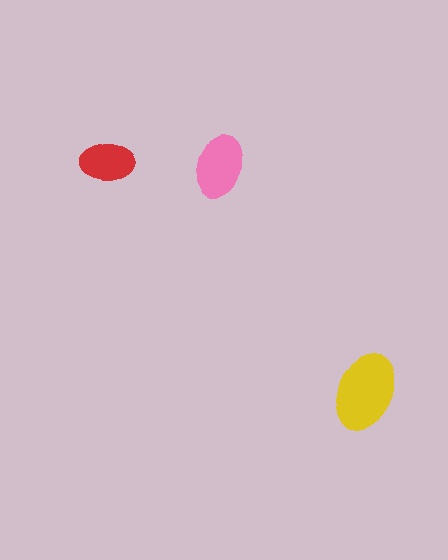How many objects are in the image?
There are 3 objects in the image.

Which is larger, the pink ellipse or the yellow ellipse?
The yellow one.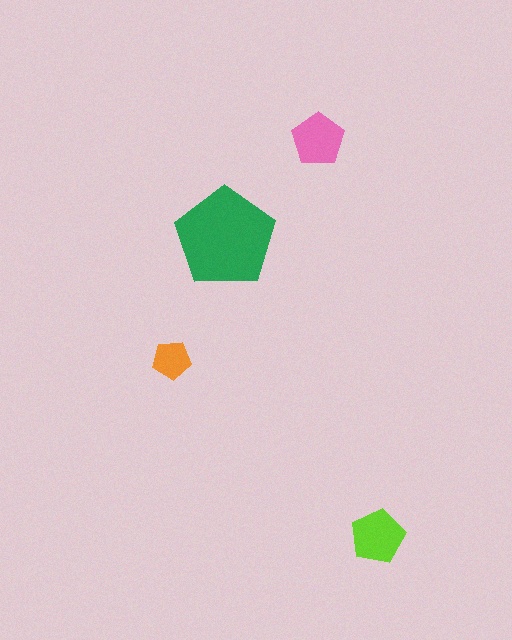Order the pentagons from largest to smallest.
the green one, the lime one, the pink one, the orange one.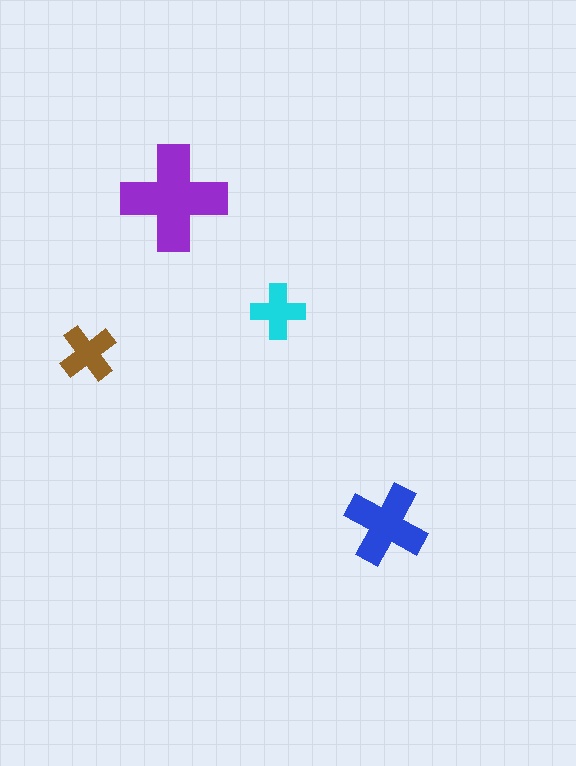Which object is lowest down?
The blue cross is bottommost.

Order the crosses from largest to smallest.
the purple one, the blue one, the brown one, the cyan one.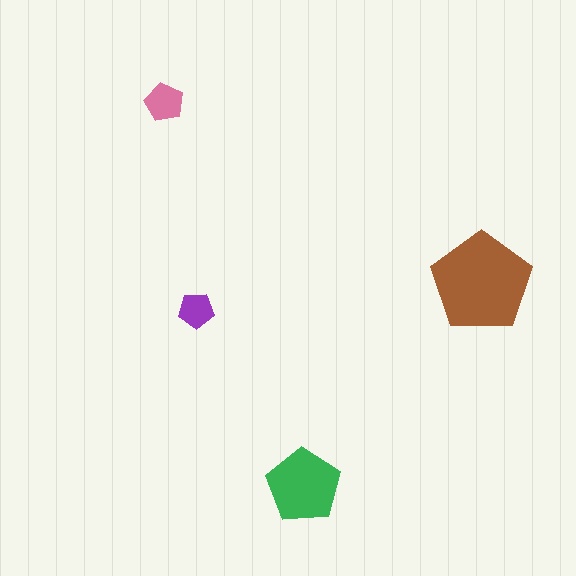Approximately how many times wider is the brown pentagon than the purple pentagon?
About 3 times wider.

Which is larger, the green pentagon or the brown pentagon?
The brown one.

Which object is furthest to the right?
The brown pentagon is rightmost.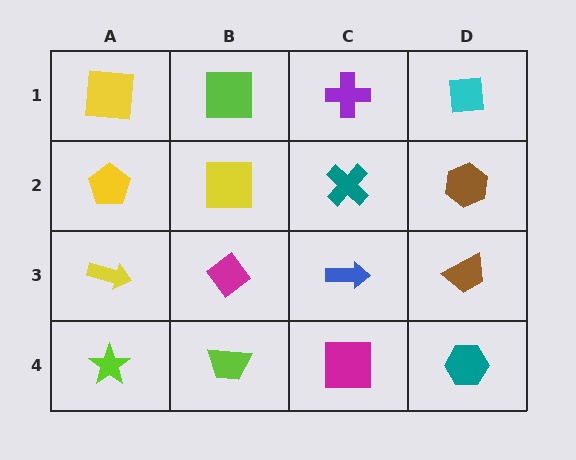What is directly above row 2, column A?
A yellow square.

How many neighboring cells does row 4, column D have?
2.